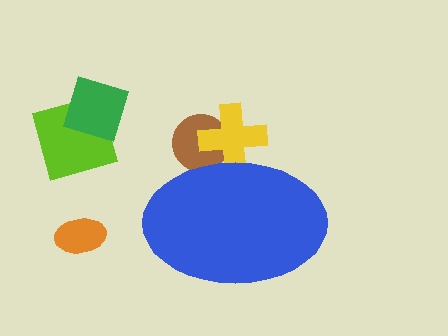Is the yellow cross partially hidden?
Yes, the yellow cross is partially hidden behind the blue ellipse.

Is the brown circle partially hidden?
Yes, the brown circle is partially hidden behind the blue ellipse.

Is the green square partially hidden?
No, the green square is fully visible.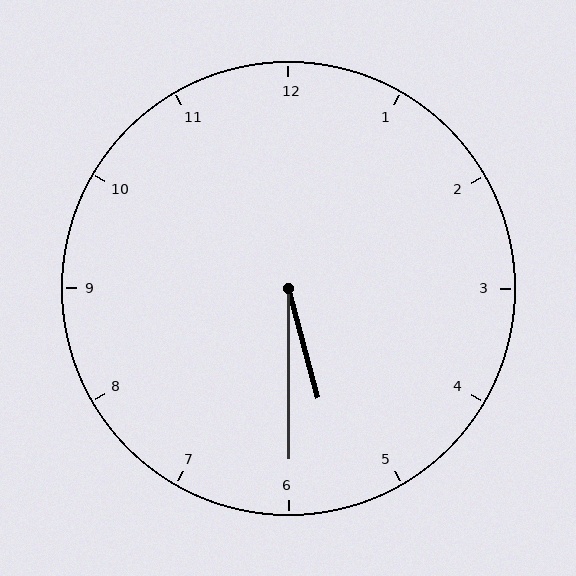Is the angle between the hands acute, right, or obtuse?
It is acute.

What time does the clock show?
5:30.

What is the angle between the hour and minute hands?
Approximately 15 degrees.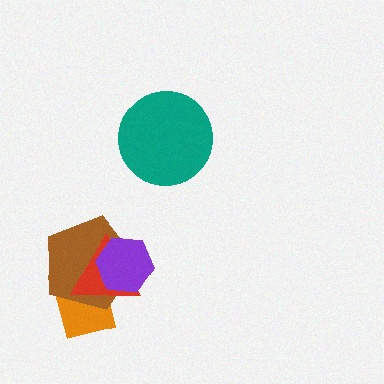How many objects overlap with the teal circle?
0 objects overlap with the teal circle.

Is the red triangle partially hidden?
Yes, it is partially covered by another shape.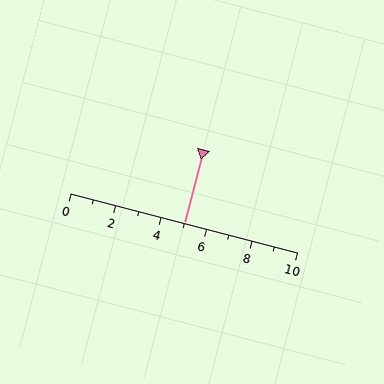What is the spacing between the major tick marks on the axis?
The major ticks are spaced 2 apart.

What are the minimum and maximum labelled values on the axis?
The axis runs from 0 to 10.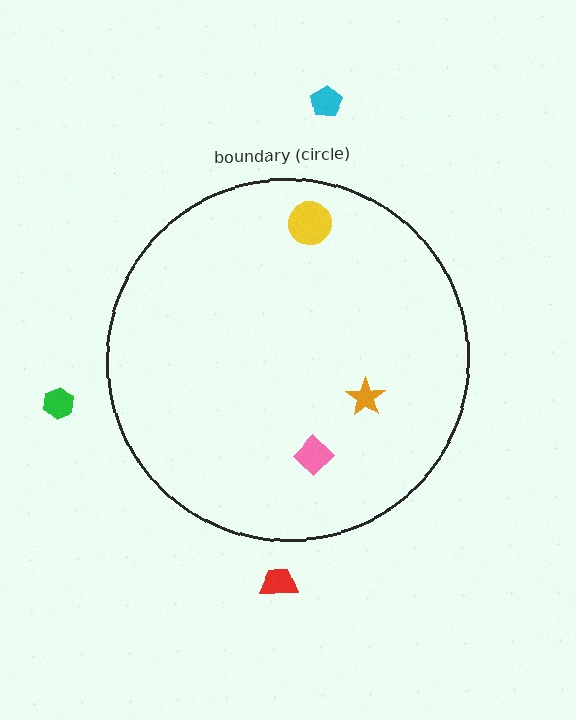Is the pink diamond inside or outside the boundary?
Inside.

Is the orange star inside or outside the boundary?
Inside.